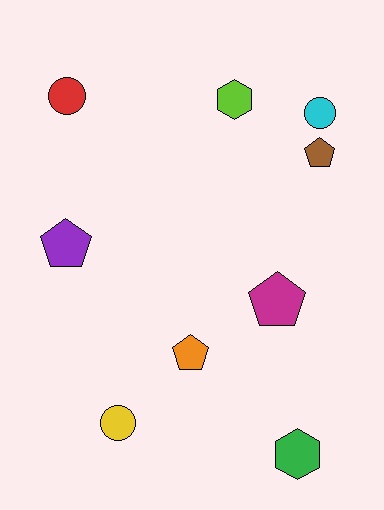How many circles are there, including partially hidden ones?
There are 3 circles.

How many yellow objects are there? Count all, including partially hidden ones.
There is 1 yellow object.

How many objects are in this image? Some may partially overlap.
There are 9 objects.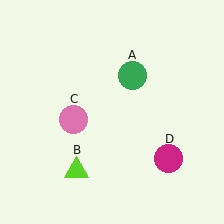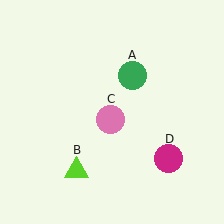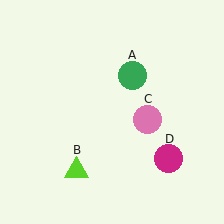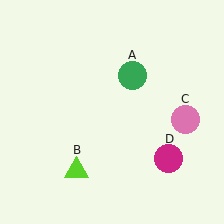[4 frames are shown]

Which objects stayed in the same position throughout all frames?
Green circle (object A) and lime triangle (object B) and magenta circle (object D) remained stationary.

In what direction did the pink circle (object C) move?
The pink circle (object C) moved right.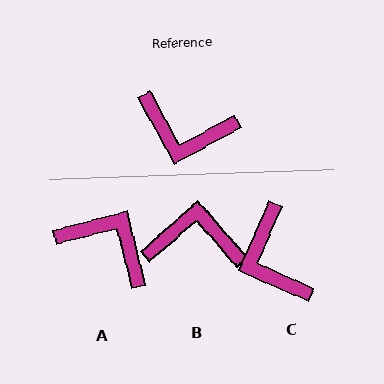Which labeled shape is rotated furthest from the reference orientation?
B, about 168 degrees away.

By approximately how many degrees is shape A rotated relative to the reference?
Approximately 166 degrees counter-clockwise.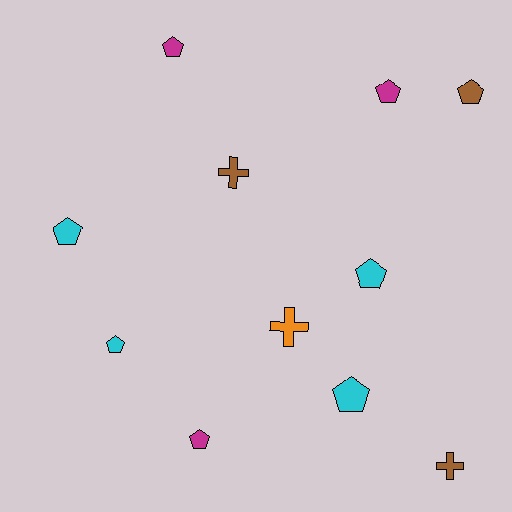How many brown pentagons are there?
There is 1 brown pentagon.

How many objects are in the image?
There are 11 objects.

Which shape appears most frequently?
Pentagon, with 8 objects.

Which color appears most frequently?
Cyan, with 4 objects.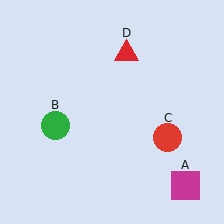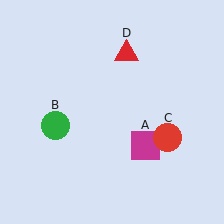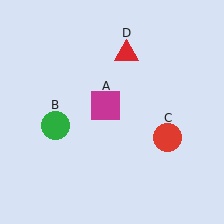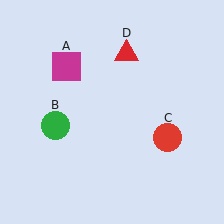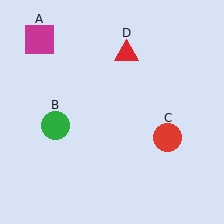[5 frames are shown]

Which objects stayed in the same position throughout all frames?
Green circle (object B) and red circle (object C) and red triangle (object D) remained stationary.